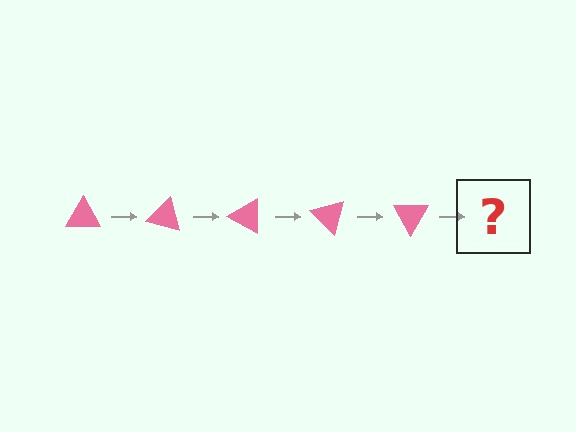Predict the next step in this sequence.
The next step is a pink triangle rotated 75 degrees.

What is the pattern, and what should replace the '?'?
The pattern is that the triangle rotates 15 degrees each step. The '?' should be a pink triangle rotated 75 degrees.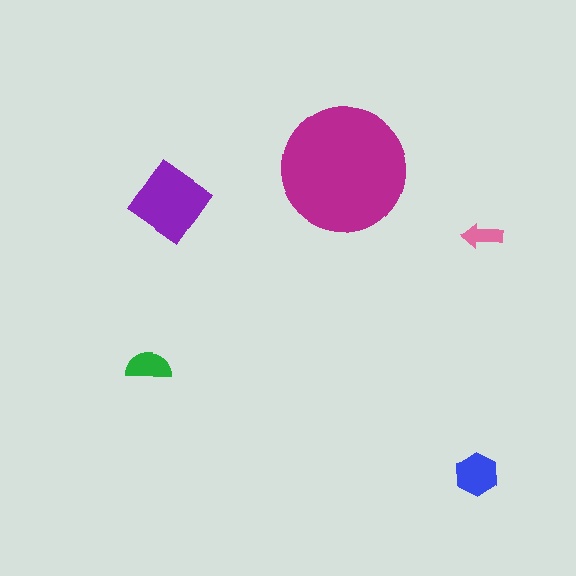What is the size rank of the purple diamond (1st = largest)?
2nd.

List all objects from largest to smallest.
The magenta circle, the purple diamond, the blue hexagon, the green semicircle, the pink arrow.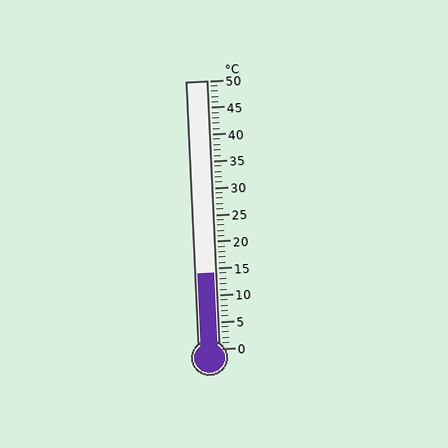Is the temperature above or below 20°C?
The temperature is below 20°C.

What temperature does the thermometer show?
The thermometer shows approximately 14°C.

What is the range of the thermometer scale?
The thermometer scale ranges from 0°C to 50°C.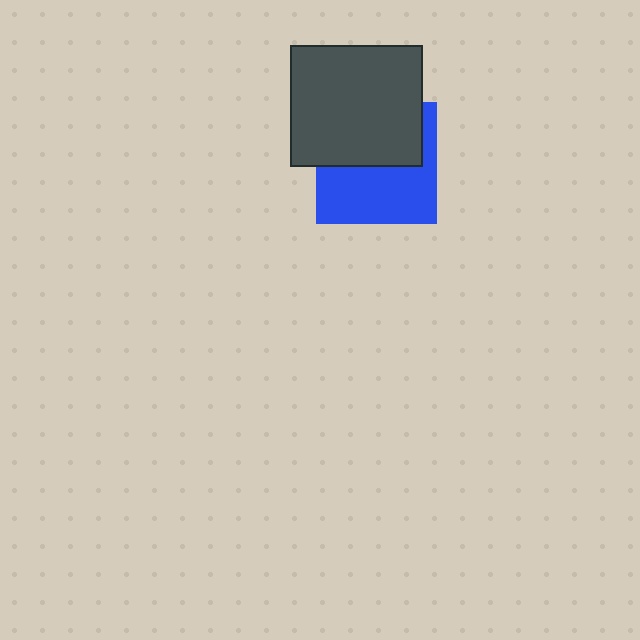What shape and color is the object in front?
The object in front is a dark gray rectangle.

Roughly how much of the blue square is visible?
About half of it is visible (roughly 52%).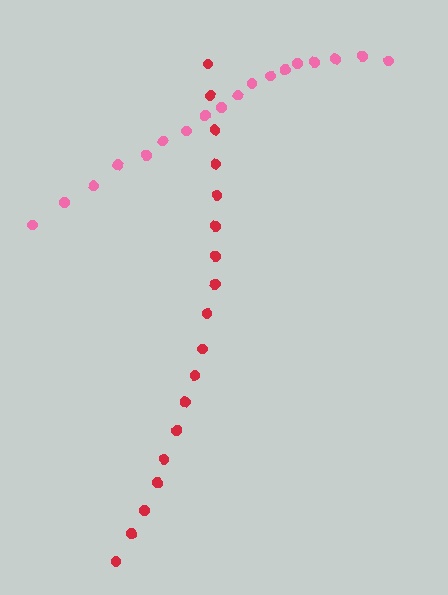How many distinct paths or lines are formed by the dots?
There are 2 distinct paths.